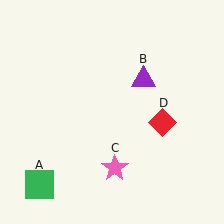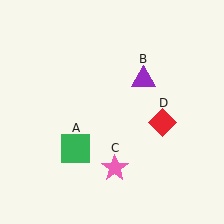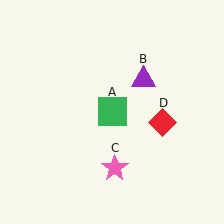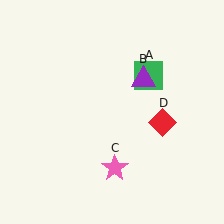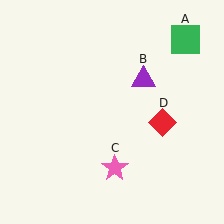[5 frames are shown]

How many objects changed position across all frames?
1 object changed position: green square (object A).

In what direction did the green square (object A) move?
The green square (object A) moved up and to the right.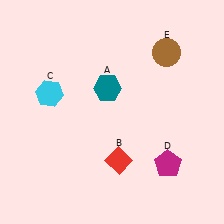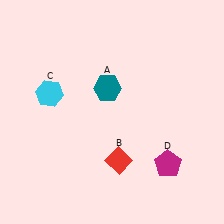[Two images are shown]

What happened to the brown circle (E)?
The brown circle (E) was removed in Image 2. It was in the top-right area of Image 1.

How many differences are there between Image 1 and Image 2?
There is 1 difference between the two images.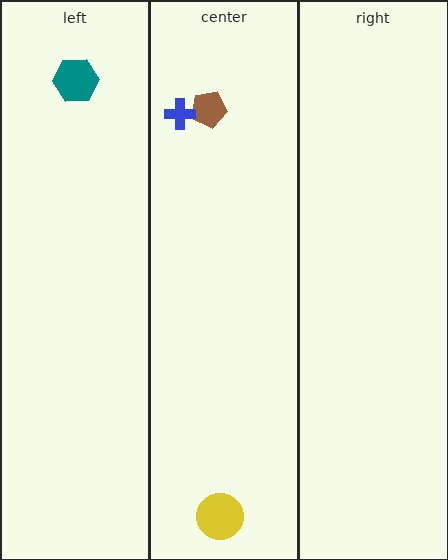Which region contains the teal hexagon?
The left region.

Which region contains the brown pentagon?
The center region.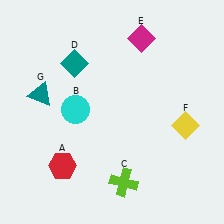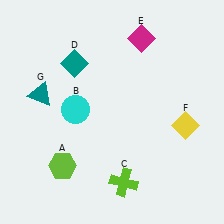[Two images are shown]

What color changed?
The hexagon (A) changed from red in Image 1 to lime in Image 2.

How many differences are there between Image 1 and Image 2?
There is 1 difference between the two images.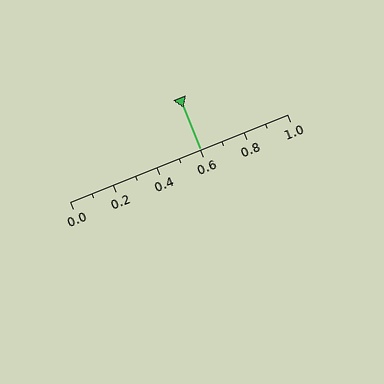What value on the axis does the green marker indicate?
The marker indicates approximately 0.6.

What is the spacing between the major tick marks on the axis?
The major ticks are spaced 0.2 apart.